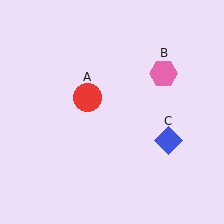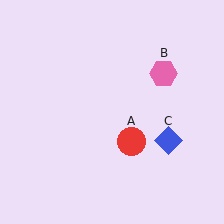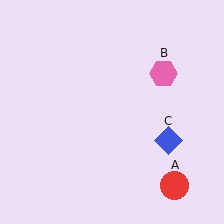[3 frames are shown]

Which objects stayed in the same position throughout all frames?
Pink hexagon (object B) and blue diamond (object C) remained stationary.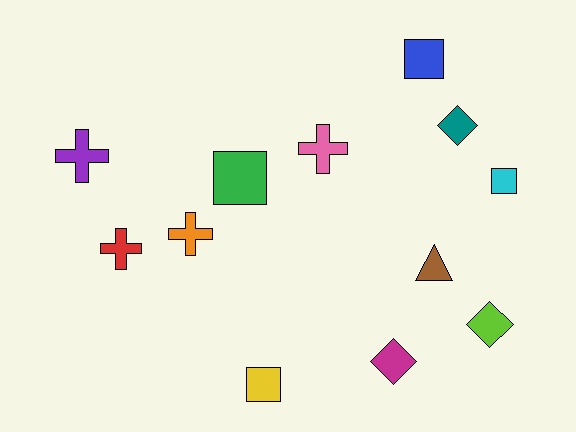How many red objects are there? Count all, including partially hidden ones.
There is 1 red object.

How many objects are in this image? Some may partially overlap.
There are 12 objects.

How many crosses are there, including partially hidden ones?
There are 4 crosses.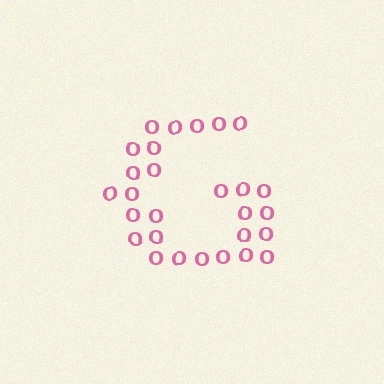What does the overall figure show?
The overall figure shows the letter G.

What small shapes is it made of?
It is made of small letter O's.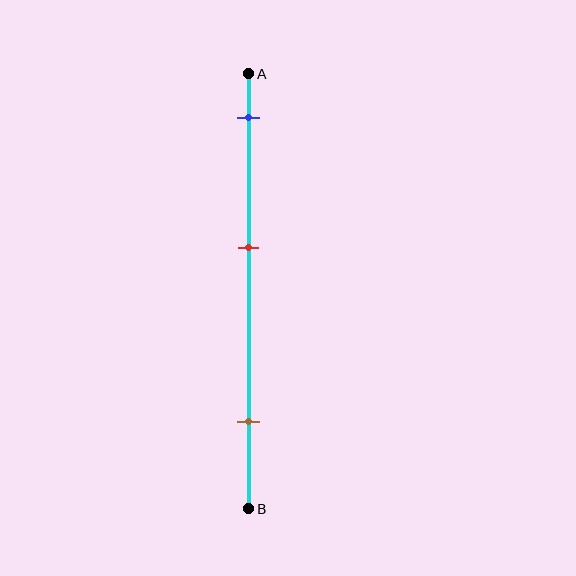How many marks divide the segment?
There are 3 marks dividing the segment.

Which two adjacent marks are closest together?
The blue and red marks are the closest adjacent pair.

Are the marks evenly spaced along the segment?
Yes, the marks are approximately evenly spaced.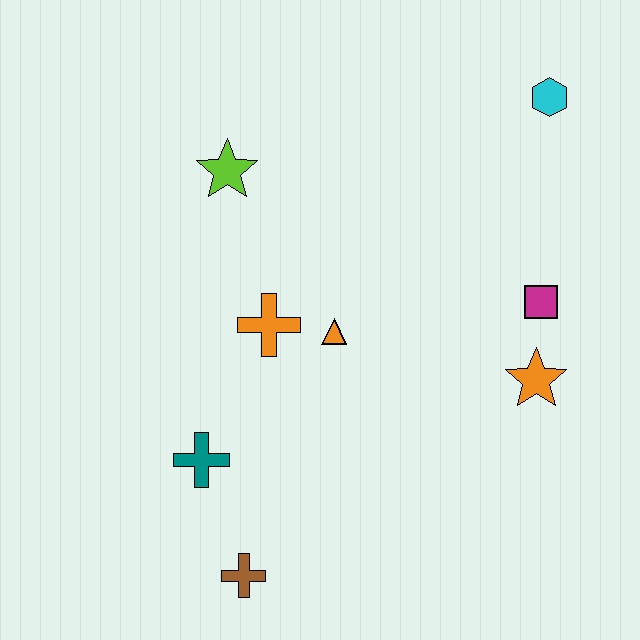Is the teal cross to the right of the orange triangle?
No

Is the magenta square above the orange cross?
Yes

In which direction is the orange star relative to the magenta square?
The orange star is below the magenta square.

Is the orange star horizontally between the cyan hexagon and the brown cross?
Yes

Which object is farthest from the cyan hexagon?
The brown cross is farthest from the cyan hexagon.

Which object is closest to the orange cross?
The orange triangle is closest to the orange cross.